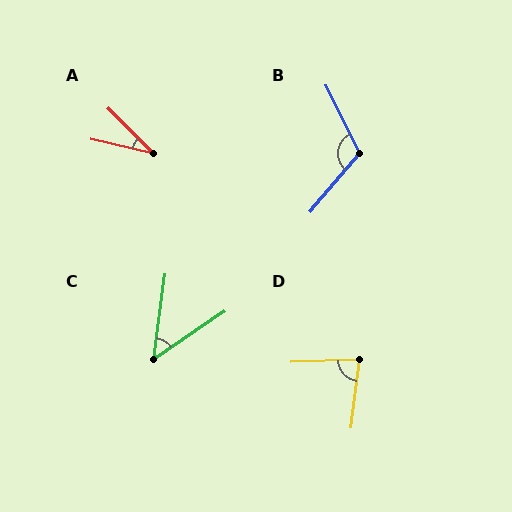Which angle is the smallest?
A, at approximately 32 degrees.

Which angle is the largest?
B, at approximately 114 degrees.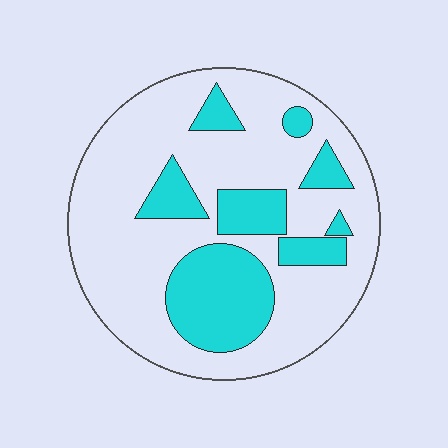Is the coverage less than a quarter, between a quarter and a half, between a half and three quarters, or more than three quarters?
Between a quarter and a half.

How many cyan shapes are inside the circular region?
8.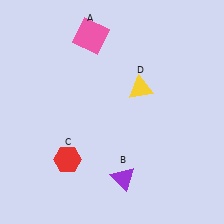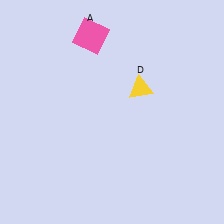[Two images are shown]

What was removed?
The red hexagon (C), the purple triangle (B) were removed in Image 2.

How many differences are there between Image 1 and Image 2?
There are 2 differences between the two images.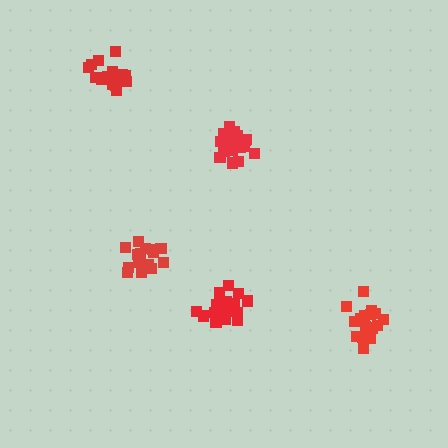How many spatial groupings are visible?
There are 5 spatial groupings.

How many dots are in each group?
Group 1: 19 dots, Group 2: 17 dots, Group 3: 18 dots, Group 4: 16 dots, Group 5: 19 dots (89 total).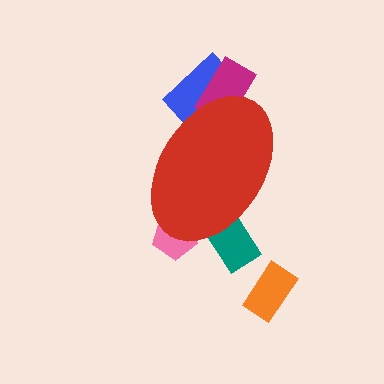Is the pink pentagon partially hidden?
Yes, the pink pentagon is partially hidden behind the red ellipse.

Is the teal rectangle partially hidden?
Yes, the teal rectangle is partially hidden behind the red ellipse.